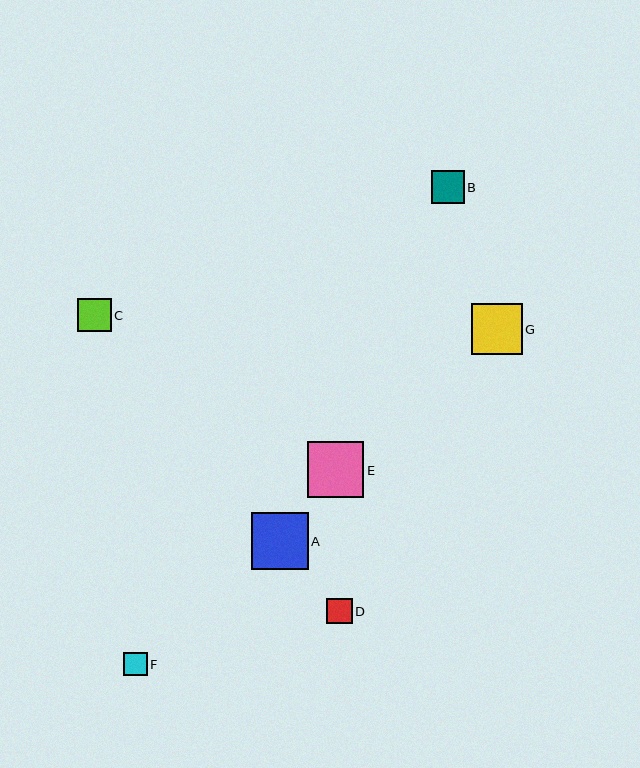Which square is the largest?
Square A is the largest with a size of approximately 56 pixels.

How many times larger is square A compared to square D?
Square A is approximately 2.2 times the size of square D.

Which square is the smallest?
Square F is the smallest with a size of approximately 24 pixels.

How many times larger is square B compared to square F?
Square B is approximately 1.4 times the size of square F.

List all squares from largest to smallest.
From largest to smallest: A, E, G, C, B, D, F.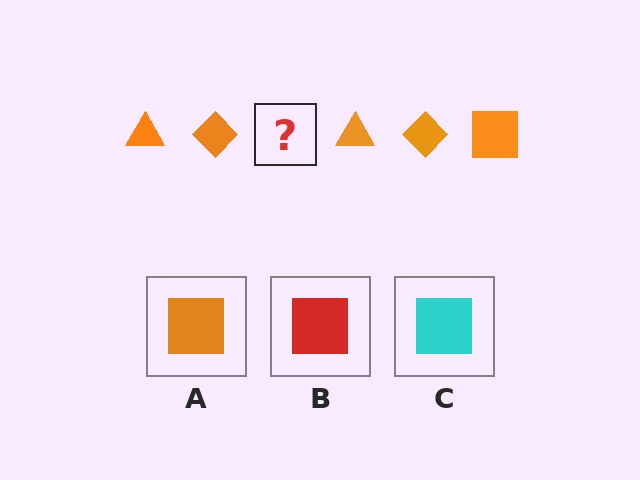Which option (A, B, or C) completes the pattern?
A.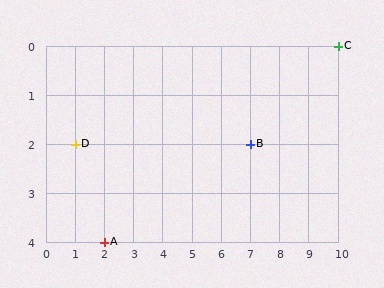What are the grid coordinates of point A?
Point A is at grid coordinates (2, 4).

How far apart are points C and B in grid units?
Points C and B are 3 columns and 2 rows apart (about 3.6 grid units diagonally).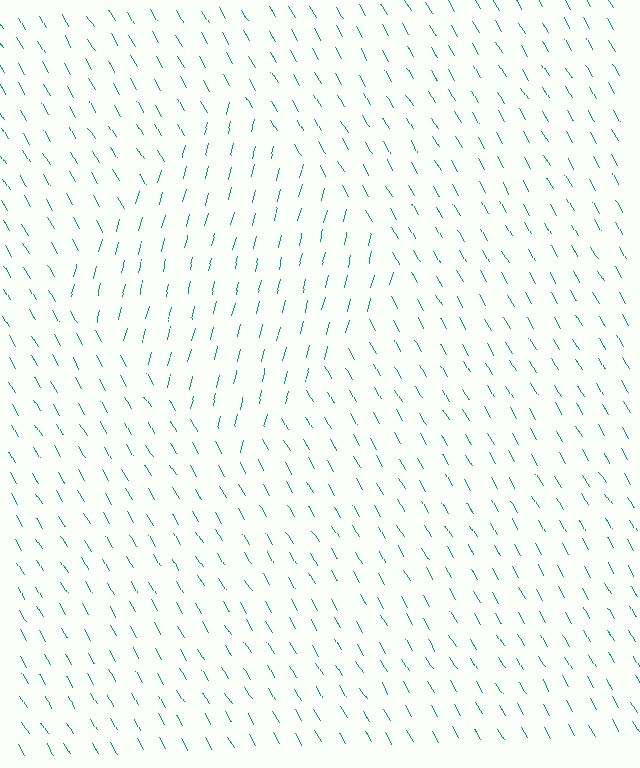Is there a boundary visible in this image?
Yes, there is a texture boundary formed by a change in line orientation.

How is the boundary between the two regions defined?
The boundary is defined purely by a change in line orientation (approximately 45 degrees difference). All lines are the same color and thickness.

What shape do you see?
I see a diamond.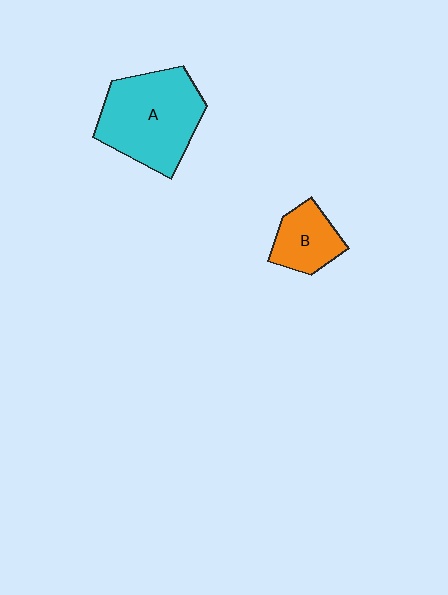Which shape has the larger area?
Shape A (cyan).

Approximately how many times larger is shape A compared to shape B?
Approximately 2.2 times.